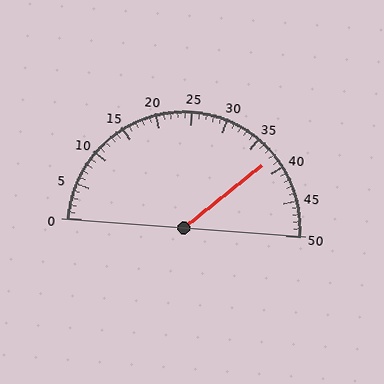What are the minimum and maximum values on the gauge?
The gauge ranges from 0 to 50.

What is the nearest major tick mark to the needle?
The nearest major tick mark is 40.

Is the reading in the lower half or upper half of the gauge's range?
The reading is in the upper half of the range (0 to 50).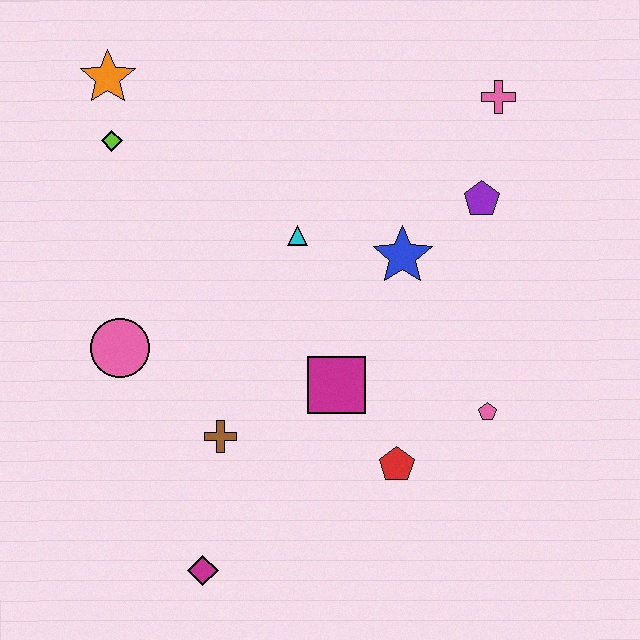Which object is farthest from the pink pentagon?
The orange star is farthest from the pink pentagon.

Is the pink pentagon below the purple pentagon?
Yes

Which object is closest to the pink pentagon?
The red pentagon is closest to the pink pentagon.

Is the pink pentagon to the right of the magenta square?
Yes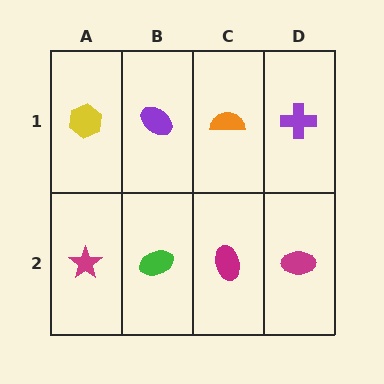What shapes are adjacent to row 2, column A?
A yellow hexagon (row 1, column A), a green ellipse (row 2, column B).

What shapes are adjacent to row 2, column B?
A purple ellipse (row 1, column B), a magenta star (row 2, column A), a magenta ellipse (row 2, column C).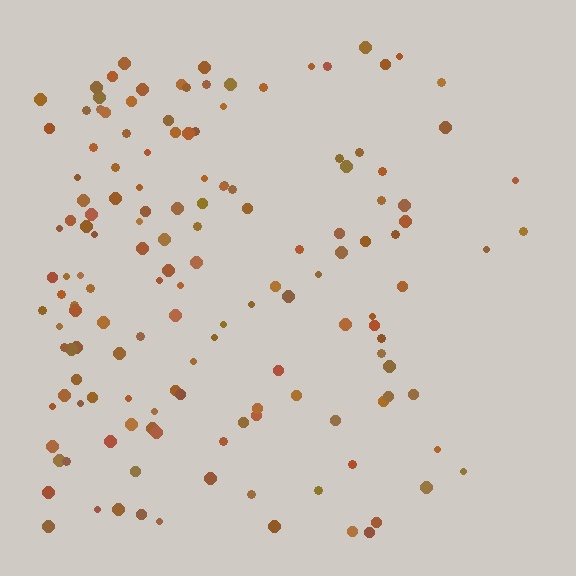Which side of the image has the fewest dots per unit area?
The right.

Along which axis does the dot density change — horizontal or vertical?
Horizontal.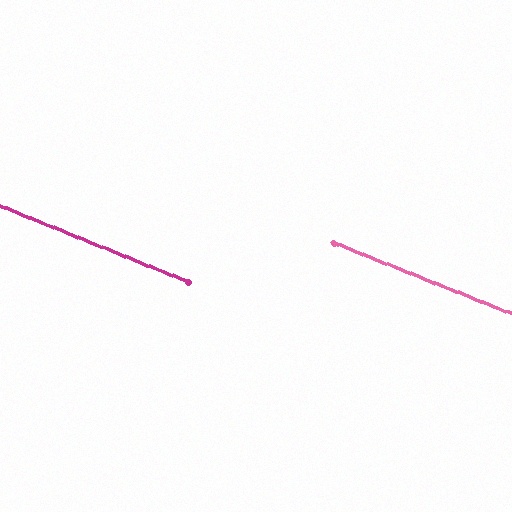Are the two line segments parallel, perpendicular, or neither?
Parallel — their directions differ by only 0.1°.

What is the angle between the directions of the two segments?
Approximately 0 degrees.